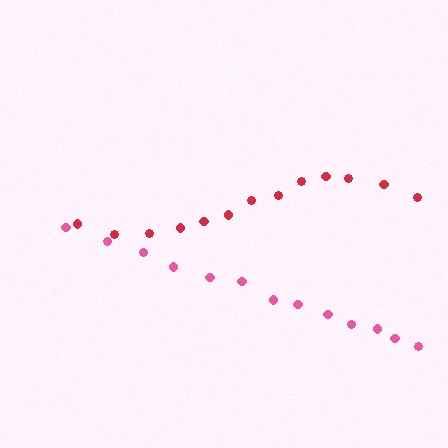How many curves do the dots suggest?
There are 2 distinct paths.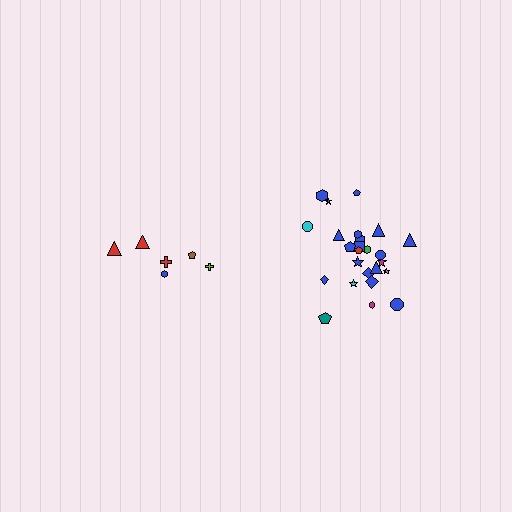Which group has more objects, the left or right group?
The right group.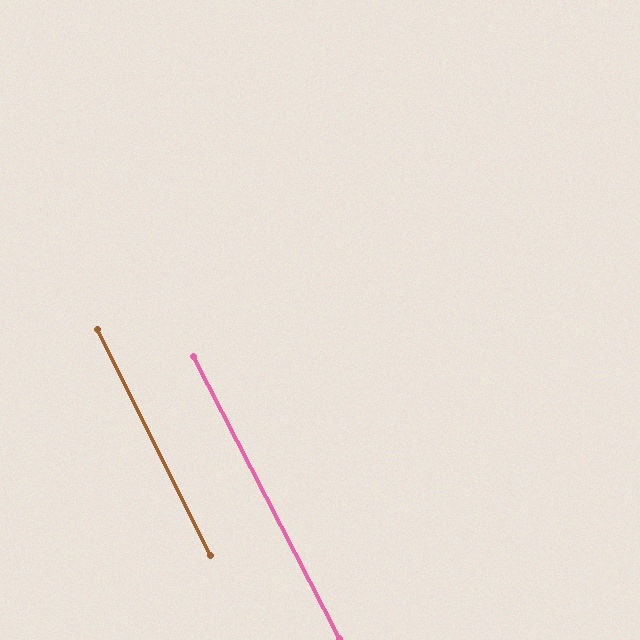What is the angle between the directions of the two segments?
Approximately 1 degree.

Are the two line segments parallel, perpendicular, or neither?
Parallel — their directions differ by only 0.9°.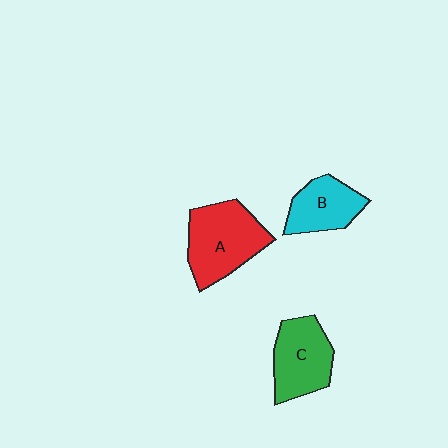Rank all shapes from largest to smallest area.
From largest to smallest: A (red), C (green), B (cyan).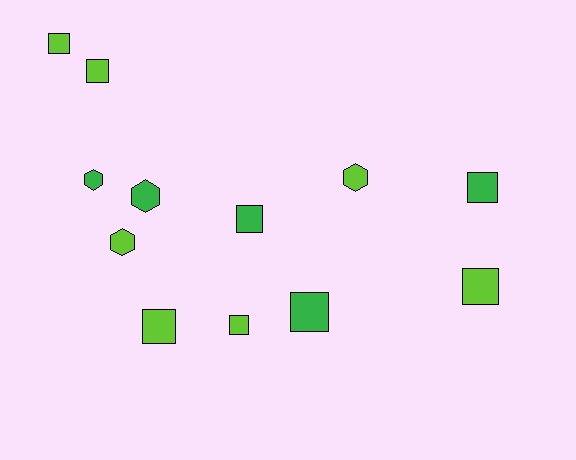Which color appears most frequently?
Lime, with 7 objects.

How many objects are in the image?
There are 12 objects.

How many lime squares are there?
There are 5 lime squares.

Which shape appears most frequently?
Square, with 8 objects.